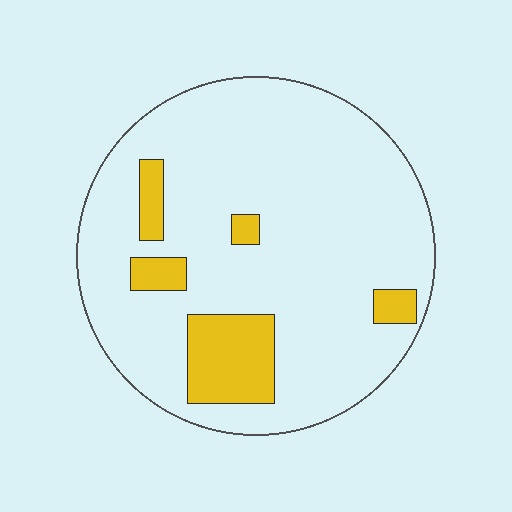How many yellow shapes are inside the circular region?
5.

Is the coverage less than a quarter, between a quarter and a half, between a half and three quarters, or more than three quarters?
Less than a quarter.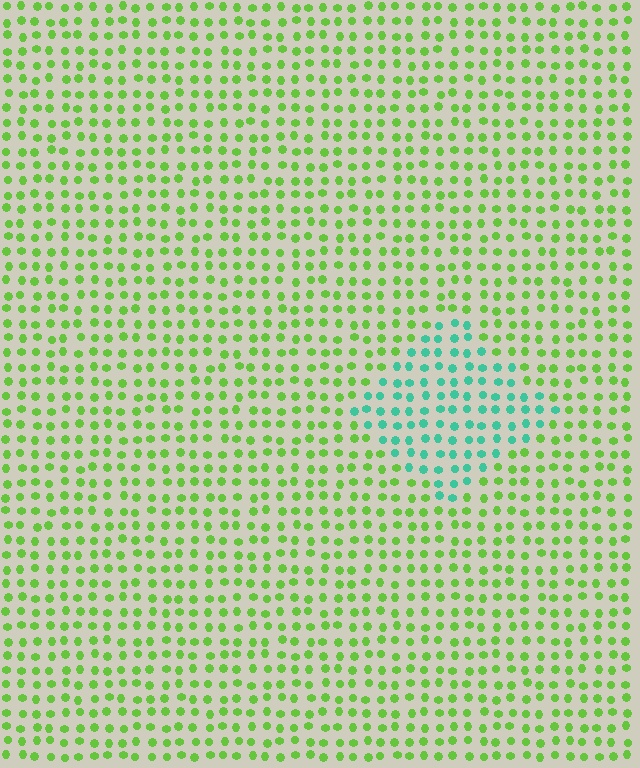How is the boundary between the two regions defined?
The boundary is defined purely by a slight shift in hue (about 59 degrees). Spacing, size, and orientation are identical on both sides.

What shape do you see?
I see a diamond.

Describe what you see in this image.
The image is filled with small lime elements in a uniform arrangement. A diamond-shaped region is visible where the elements are tinted to a slightly different hue, forming a subtle color boundary.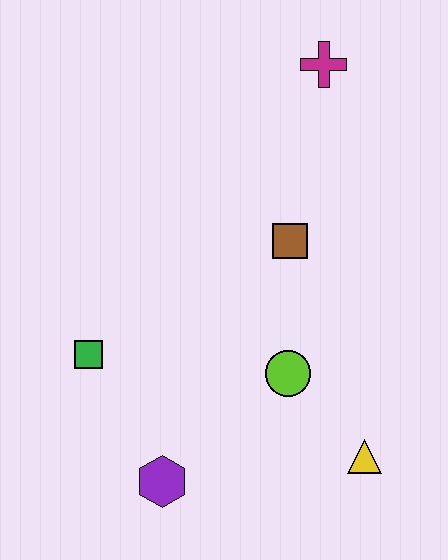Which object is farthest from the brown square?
The purple hexagon is farthest from the brown square.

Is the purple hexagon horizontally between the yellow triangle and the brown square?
No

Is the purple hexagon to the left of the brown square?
Yes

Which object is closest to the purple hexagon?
The green square is closest to the purple hexagon.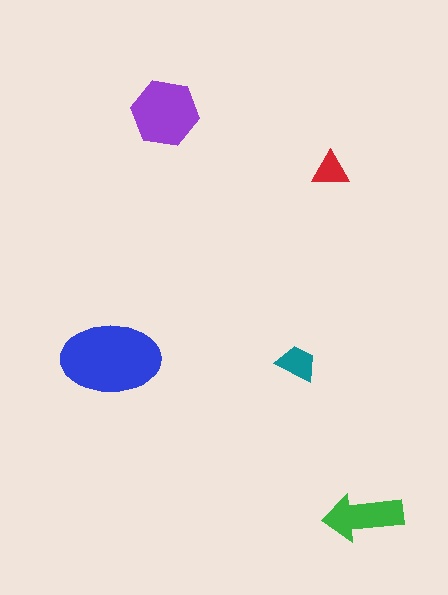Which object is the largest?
The blue ellipse.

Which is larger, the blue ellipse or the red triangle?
The blue ellipse.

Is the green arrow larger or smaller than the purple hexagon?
Smaller.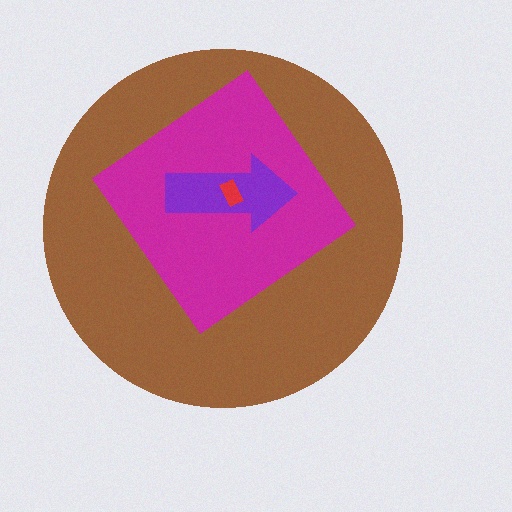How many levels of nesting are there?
4.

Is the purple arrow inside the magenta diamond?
Yes.